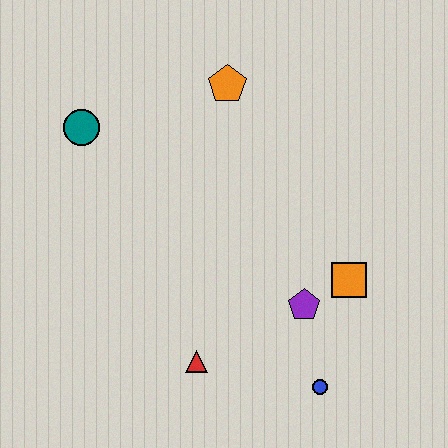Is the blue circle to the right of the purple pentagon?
Yes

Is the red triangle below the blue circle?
No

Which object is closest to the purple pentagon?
The orange square is closest to the purple pentagon.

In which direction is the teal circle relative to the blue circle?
The teal circle is above the blue circle.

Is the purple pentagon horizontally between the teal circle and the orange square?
Yes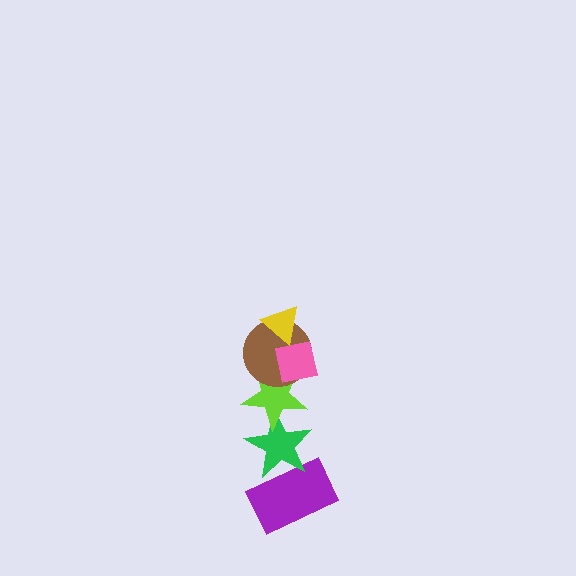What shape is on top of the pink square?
The yellow triangle is on top of the pink square.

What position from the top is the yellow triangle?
The yellow triangle is 1st from the top.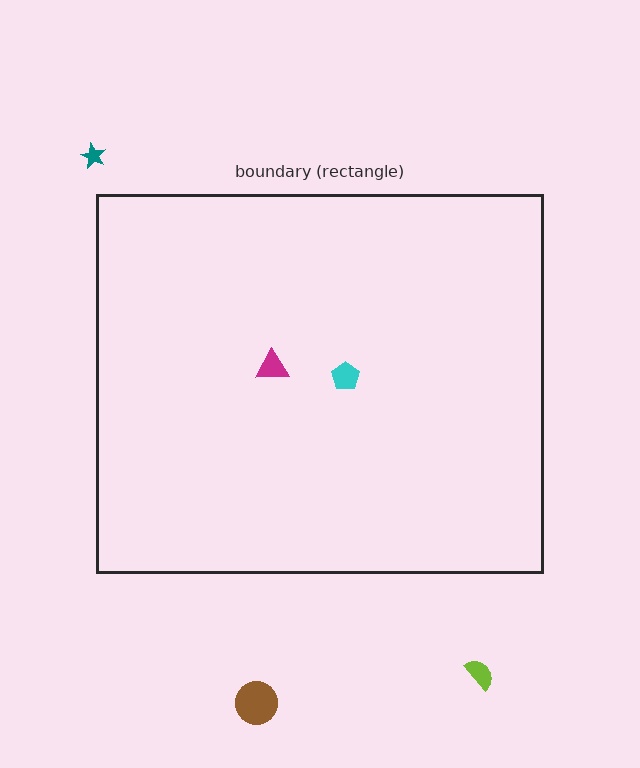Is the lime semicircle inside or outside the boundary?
Outside.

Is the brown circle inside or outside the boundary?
Outside.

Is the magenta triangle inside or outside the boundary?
Inside.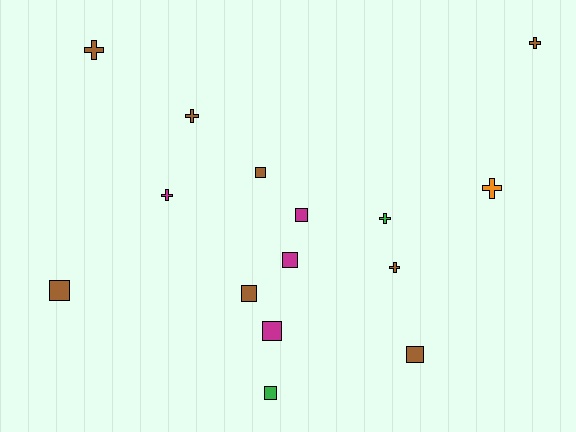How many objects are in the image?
There are 15 objects.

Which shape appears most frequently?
Square, with 8 objects.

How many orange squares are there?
There are no orange squares.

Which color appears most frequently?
Brown, with 8 objects.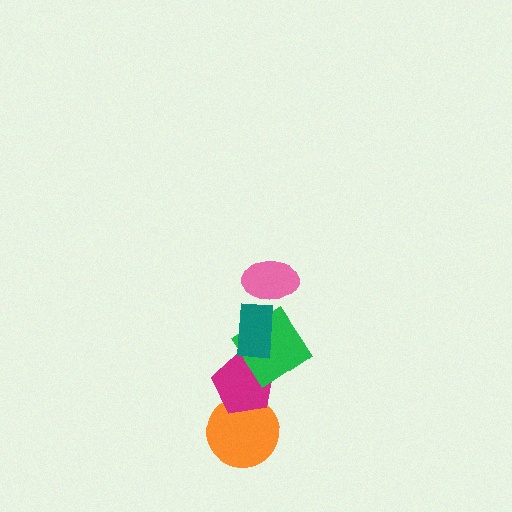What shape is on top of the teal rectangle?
The pink ellipse is on top of the teal rectangle.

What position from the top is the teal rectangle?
The teal rectangle is 2nd from the top.